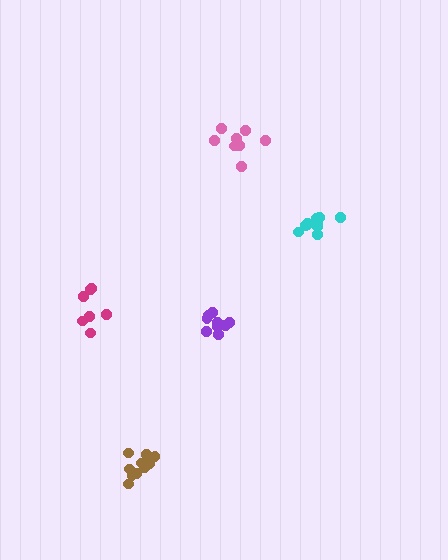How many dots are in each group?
Group 1: 9 dots, Group 2: 11 dots, Group 3: 10 dots, Group 4: 7 dots, Group 5: 8 dots (45 total).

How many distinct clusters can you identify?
There are 5 distinct clusters.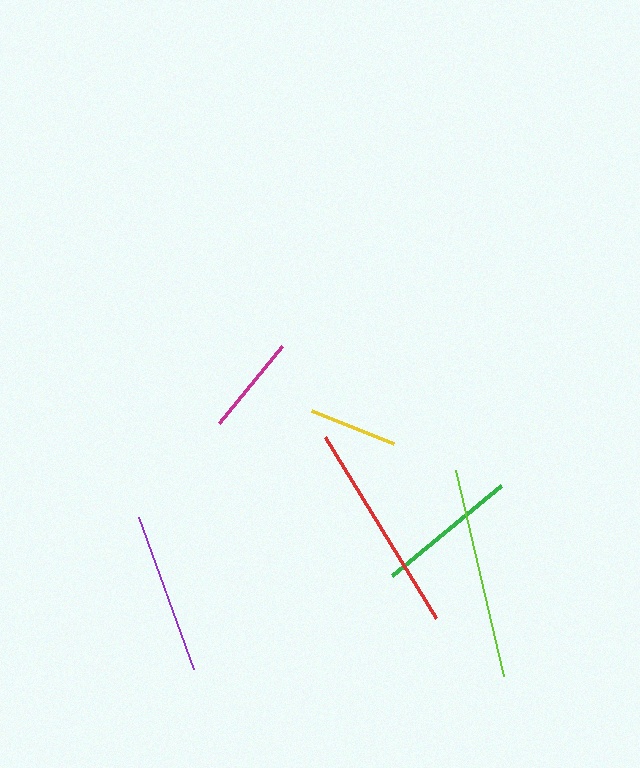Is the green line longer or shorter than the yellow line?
The green line is longer than the yellow line.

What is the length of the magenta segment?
The magenta segment is approximately 99 pixels long.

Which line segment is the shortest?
The yellow line is the shortest at approximately 89 pixels.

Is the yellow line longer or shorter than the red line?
The red line is longer than the yellow line.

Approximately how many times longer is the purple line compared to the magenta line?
The purple line is approximately 1.6 times the length of the magenta line.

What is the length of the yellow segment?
The yellow segment is approximately 89 pixels long.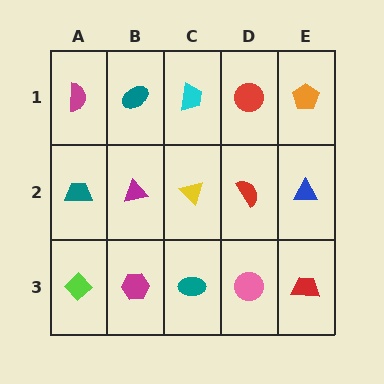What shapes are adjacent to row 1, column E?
A blue triangle (row 2, column E), a red circle (row 1, column D).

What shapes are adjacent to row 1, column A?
A teal trapezoid (row 2, column A), a teal ellipse (row 1, column B).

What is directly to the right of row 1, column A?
A teal ellipse.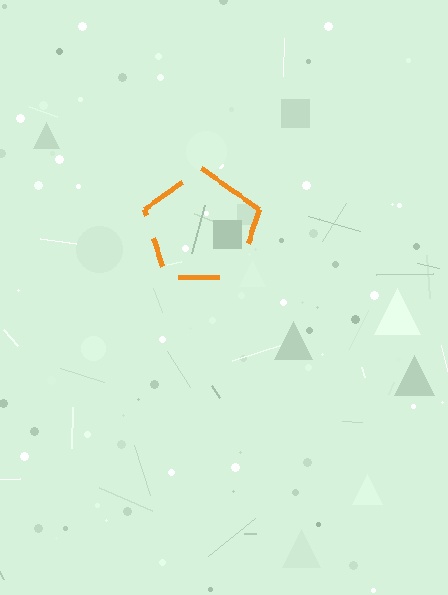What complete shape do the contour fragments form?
The contour fragments form a pentagon.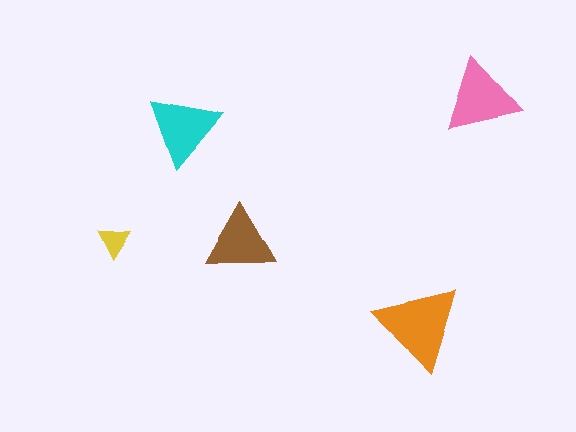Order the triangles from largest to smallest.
the orange one, the pink one, the cyan one, the brown one, the yellow one.